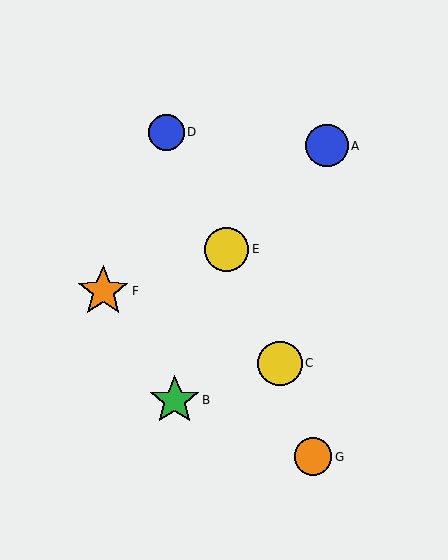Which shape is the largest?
The orange star (labeled F) is the largest.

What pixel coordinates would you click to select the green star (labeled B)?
Click at (175, 400) to select the green star B.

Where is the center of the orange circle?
The center of the orange circle is at (313, 457).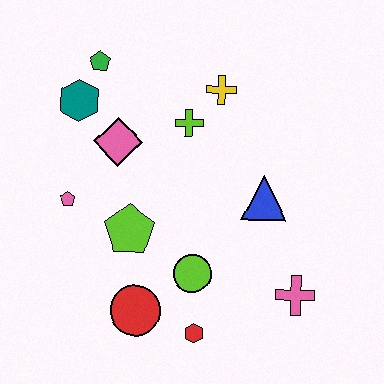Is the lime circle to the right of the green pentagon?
Yes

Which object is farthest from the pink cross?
The green pentagon is farthest from the pink cross.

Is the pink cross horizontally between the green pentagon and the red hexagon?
No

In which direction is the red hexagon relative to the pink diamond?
The red hexagon is below the pink diamond.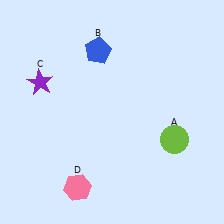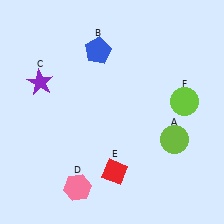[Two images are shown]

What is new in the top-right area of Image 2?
A lime circle (F) was added in the top-right area of Image 2.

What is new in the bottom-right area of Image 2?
A red diamond (E) was added in the bottom-right area of Image 2.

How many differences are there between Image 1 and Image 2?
There are 2 differences between the two images.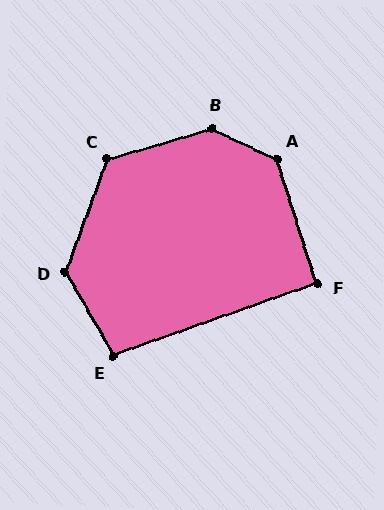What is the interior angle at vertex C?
Approximately 127 degrees (obtuse).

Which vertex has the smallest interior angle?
F, at approximately 92 degrees.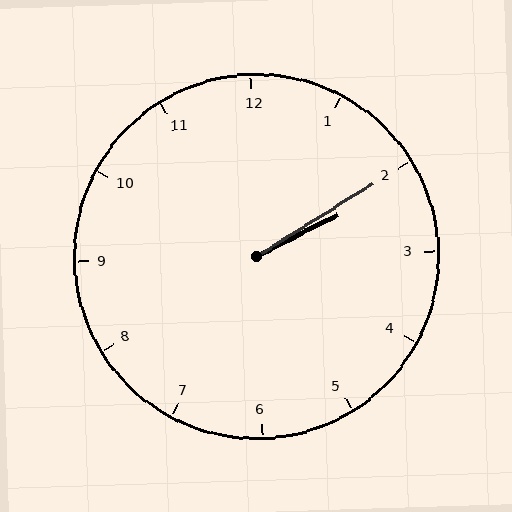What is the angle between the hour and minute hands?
Approximately 5 degrees.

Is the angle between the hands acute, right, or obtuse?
It is acute.